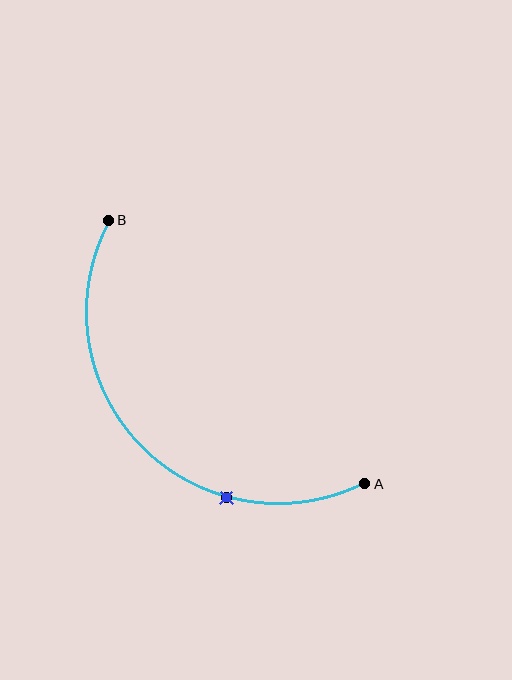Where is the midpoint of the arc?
The arc midpoint is the point on the curve farthest from the straight line joining A and B. It sits below and to the left of that line.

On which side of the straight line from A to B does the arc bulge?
The arc bulges below and to the left of the straight line connecting A and B.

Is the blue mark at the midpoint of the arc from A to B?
No. The blue mark lies on the arc but is closer to endpoint A. The arc midpoint would be at the point on the curve equidistant along the arc from both A and B.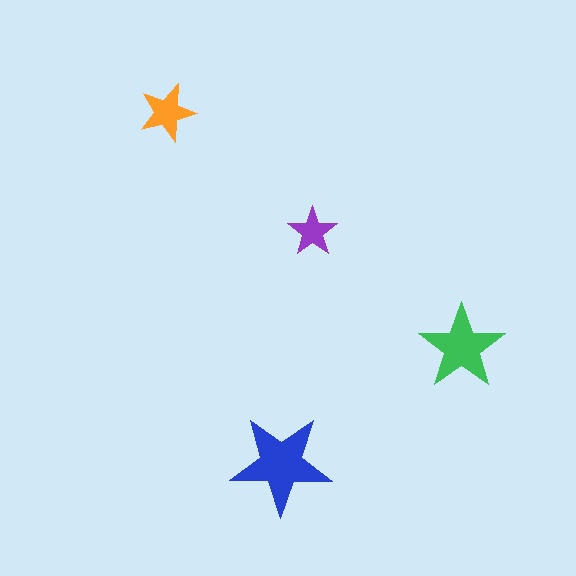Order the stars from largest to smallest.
the blue one, the green one, the orange one, the purple one.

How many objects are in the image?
There are 4 objects in the image.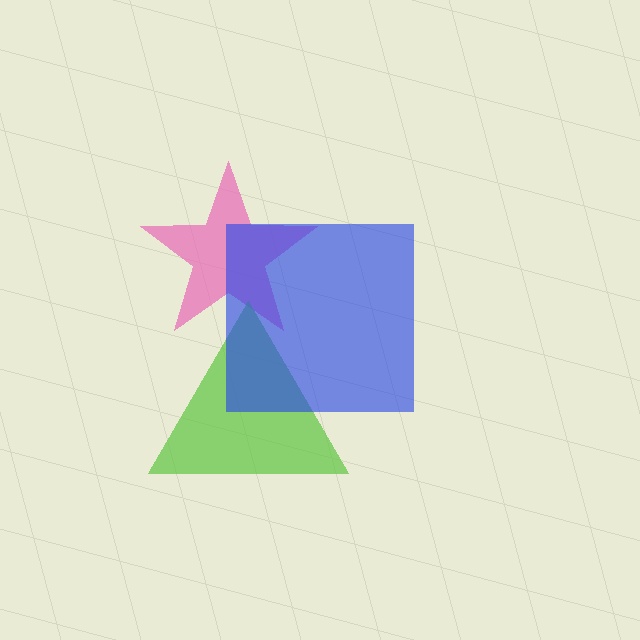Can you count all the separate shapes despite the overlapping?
Yes, there are 3 separate shapes.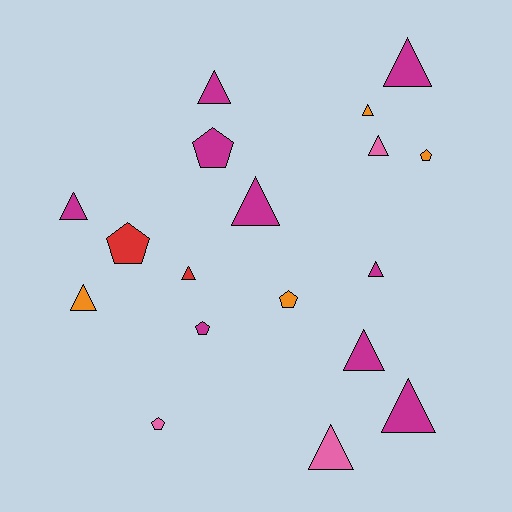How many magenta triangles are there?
There are 7 magenta triangles.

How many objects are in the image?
There are 18 objects.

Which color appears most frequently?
Magenta, with 9 objects.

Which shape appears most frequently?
Triangle, with 12 objects.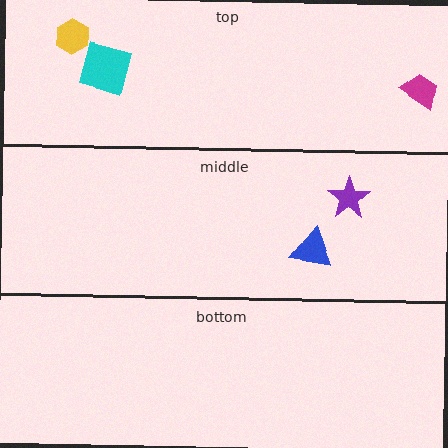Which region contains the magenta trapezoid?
The top region.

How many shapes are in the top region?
3.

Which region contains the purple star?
The middle region.